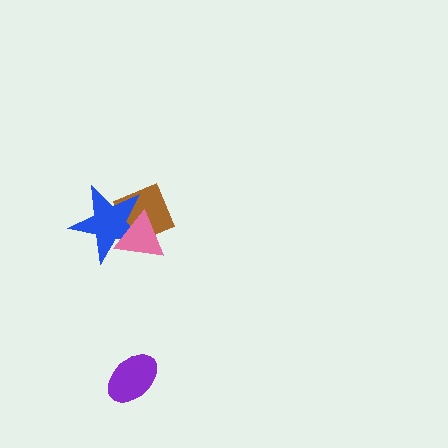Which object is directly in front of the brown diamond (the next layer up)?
The blue star is directly in front of the brown diamond.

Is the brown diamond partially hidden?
Yes, it is partially covered by another shape.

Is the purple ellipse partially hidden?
No, no other shape covers it.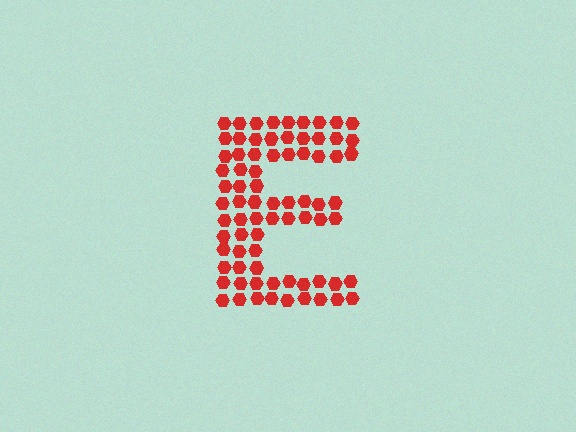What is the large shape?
The large shape is the letter E.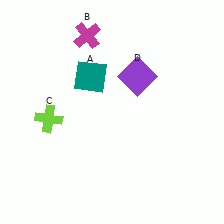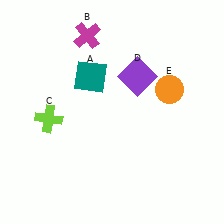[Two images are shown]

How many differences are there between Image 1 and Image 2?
There is 1 difference between the two images.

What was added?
An orange circle (E) was added in Image 2.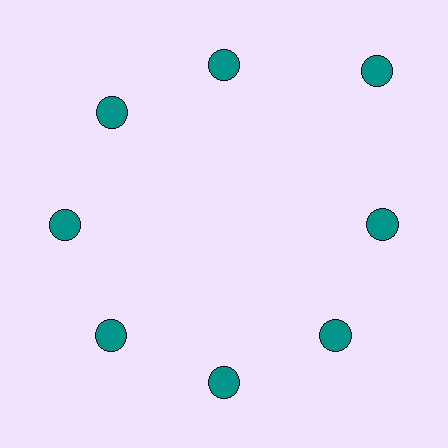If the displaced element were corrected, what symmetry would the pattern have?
It would have 8-fold rotational symmetry — the pattern would map onto itself every 45 degrees.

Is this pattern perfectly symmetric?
No. The 8 teal circles are arranged in a ring, but one element near the 2 o'clock position is pushed outward from the center, breaking the 8-fold rotational symmetry.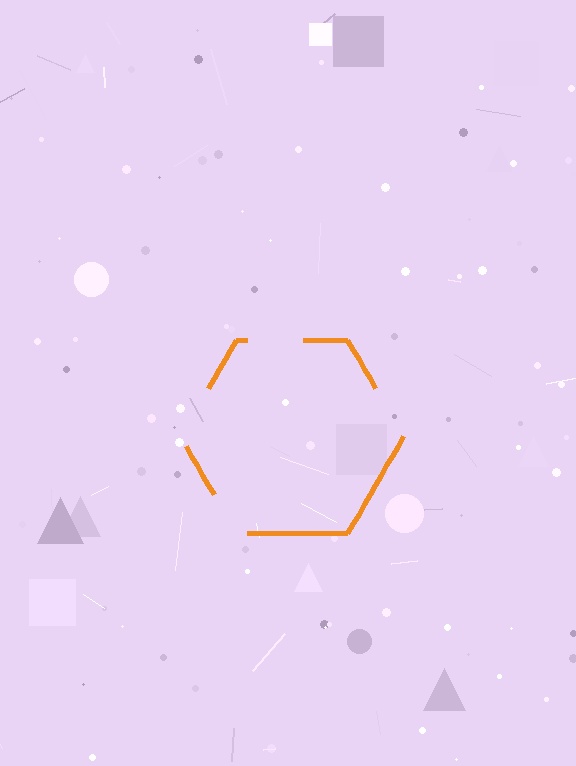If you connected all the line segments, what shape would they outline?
They would outline a hexagon.